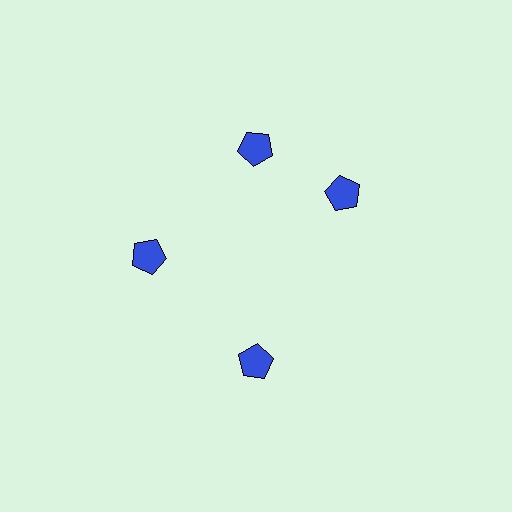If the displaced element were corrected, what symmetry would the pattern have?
It would have 4-fold rotational symmetry — the pattern would map onto itself every 90 degrees.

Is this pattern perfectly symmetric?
No. The 4 blue pentagons are arranged in a ring, but one element near the 3 o'clock position is rotated out of alignment along the ring, breaking the 4-fold rotational symmetry.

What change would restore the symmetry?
The symmetry would be restored by rotating it back into even spacing with its neighbors so that all 4 pentagons sit at equal angles and equal distance from the center.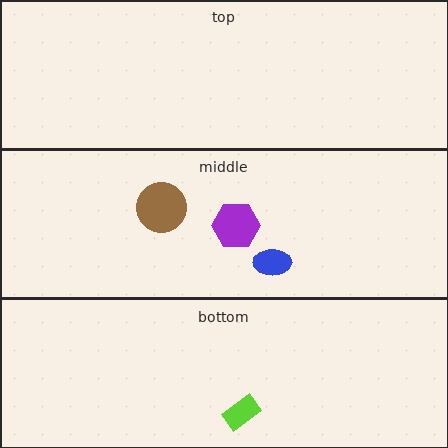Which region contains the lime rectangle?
The bottom region.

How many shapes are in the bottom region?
1.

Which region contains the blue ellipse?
The middle region.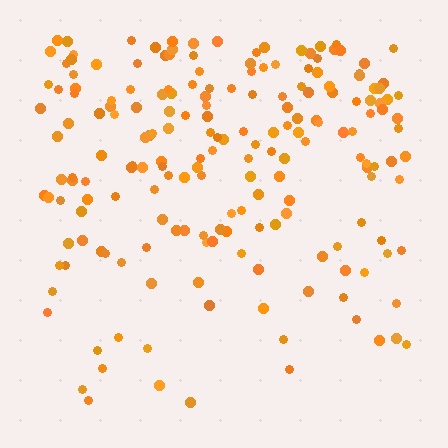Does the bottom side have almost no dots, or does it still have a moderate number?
Still a moderate number, just noticeably fewer than the top.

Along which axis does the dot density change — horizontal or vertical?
Vertical.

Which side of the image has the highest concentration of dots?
The top.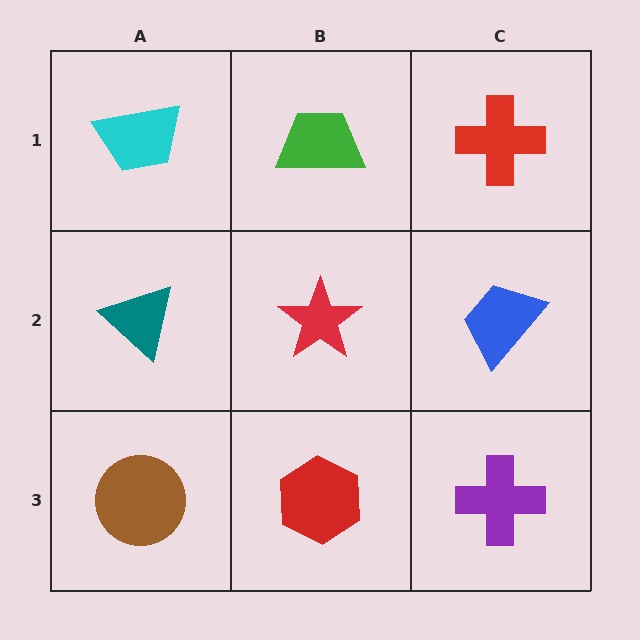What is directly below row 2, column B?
A red hexagon.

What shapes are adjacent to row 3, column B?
A red star (row 2, column B), a brown circle (row 3, column A), a purple cross (row 3, column C).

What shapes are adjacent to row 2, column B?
A green trapezoid (row 1, column B), a red hexagon (row 3, column B), a teal triangle (row 2, column A), a blue trapezoid (row 2, column C).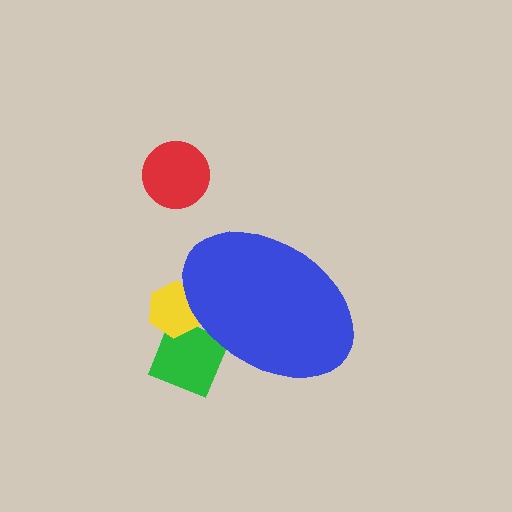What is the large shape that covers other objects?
A blue ellipse.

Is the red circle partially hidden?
No, the red circle is fully visible.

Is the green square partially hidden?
Yes, the green square is partially hidden behind the blue ellipse.